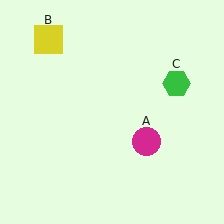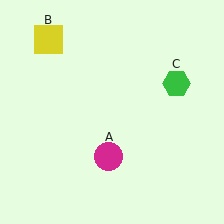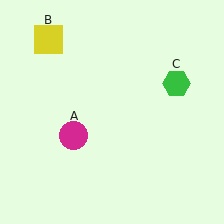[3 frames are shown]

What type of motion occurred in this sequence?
The magenta circle (object A) rotated clockwise around the center of the scene.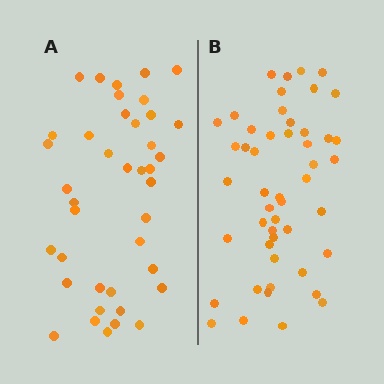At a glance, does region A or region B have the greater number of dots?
Region B (the right region) has more dots.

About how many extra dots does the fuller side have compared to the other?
Region B has roughly 8 or so more dots than region A.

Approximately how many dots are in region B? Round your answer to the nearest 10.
About 50 dots. (The exact count is 49, which rounds to 50.)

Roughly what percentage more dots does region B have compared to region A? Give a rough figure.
About 20% more.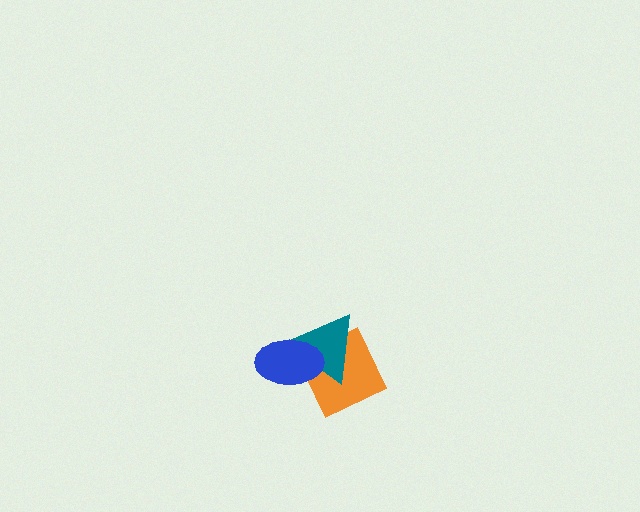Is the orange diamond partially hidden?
Yes, it is partially covered by another shape.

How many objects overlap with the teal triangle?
2 objects overlap with the teal triangle.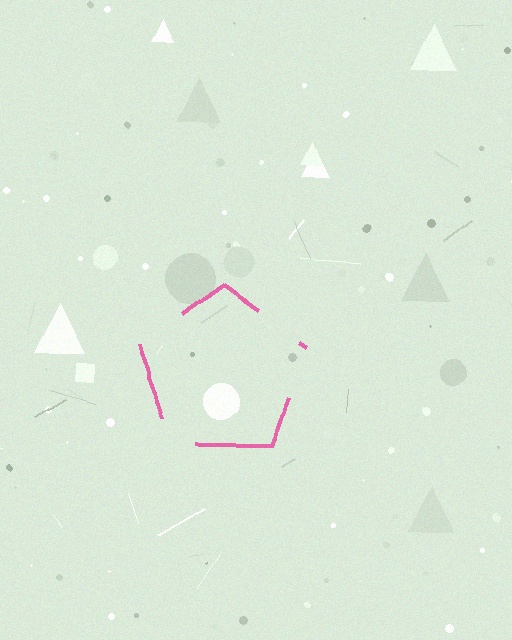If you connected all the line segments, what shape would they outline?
They would outline a pentagon.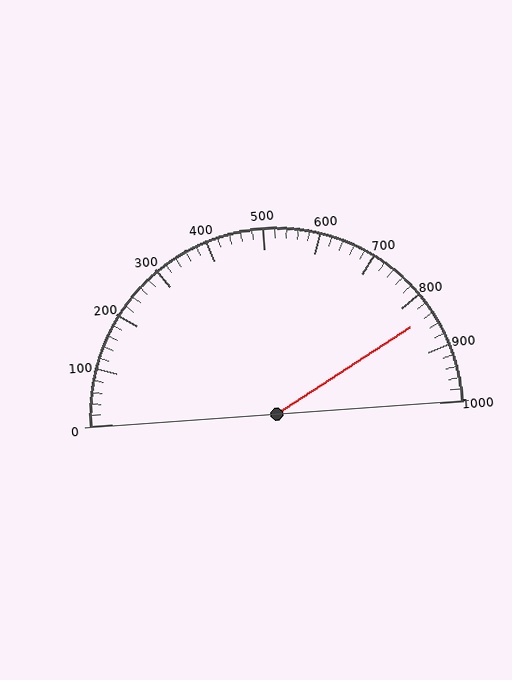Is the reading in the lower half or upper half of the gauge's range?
The reading is in the upper half of the range (0 to 1000).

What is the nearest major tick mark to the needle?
The nearest major tick mark is 800.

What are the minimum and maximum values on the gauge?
The gauge ranges from 0 to 1000.